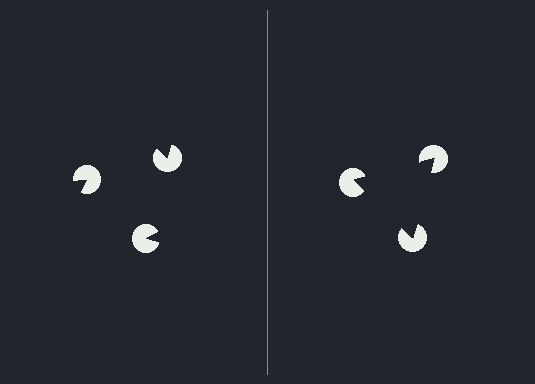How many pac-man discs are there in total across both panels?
6 — 3 on each side.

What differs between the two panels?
The pac-man discs are positioned identically on both sides; only the wedge orientations differ. On the right they align to a triangle; on the left they are misaligned.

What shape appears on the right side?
An illusory triangle.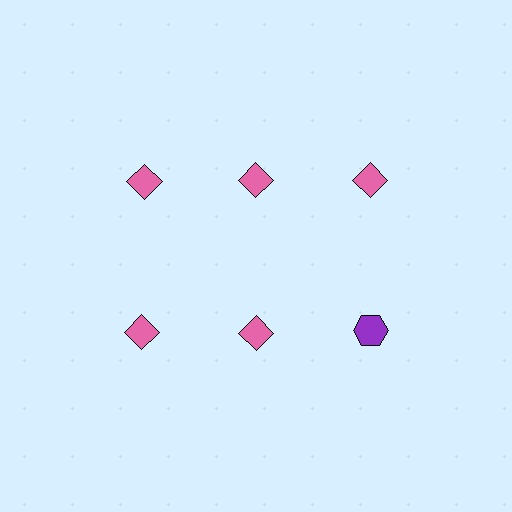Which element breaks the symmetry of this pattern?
The purple hexagon in the second row, center column breaks the symmetry. All other shapes are pink diamonds.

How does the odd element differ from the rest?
It differs in both color (purple instead of pink) and shape (hexagon instead of diamond).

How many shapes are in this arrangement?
There are 6 shapes arranged in a grid pattern.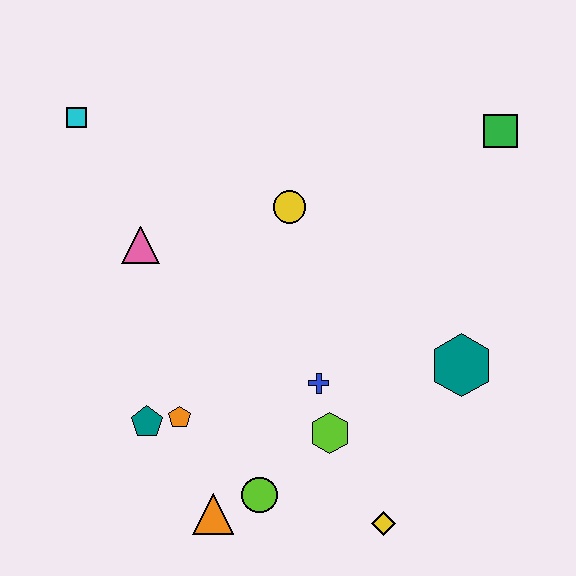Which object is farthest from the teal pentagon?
The green square is farthest from the teal pentagon.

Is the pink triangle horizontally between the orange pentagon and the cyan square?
Yes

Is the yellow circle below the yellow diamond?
No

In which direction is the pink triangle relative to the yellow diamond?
The pink triangle is above the yellow diamond.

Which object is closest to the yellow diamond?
The lime hexagon is closest to the yellow diamond.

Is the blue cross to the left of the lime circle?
No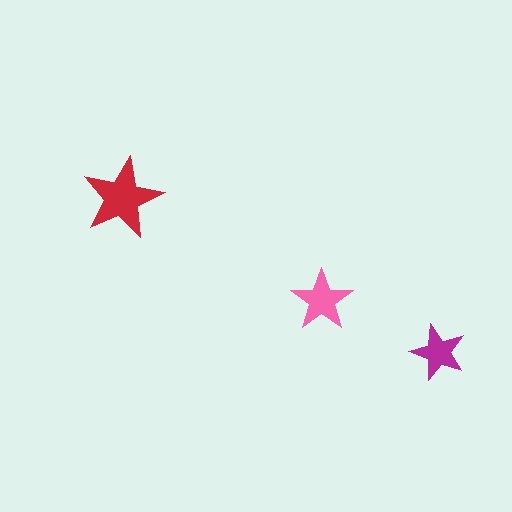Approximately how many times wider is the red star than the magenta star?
About 1.5 times wider.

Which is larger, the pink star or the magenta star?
The pink one.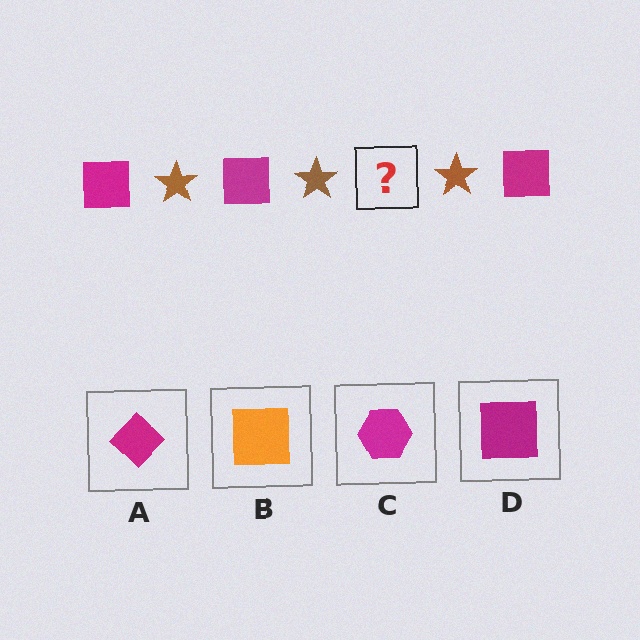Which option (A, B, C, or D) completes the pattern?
D.